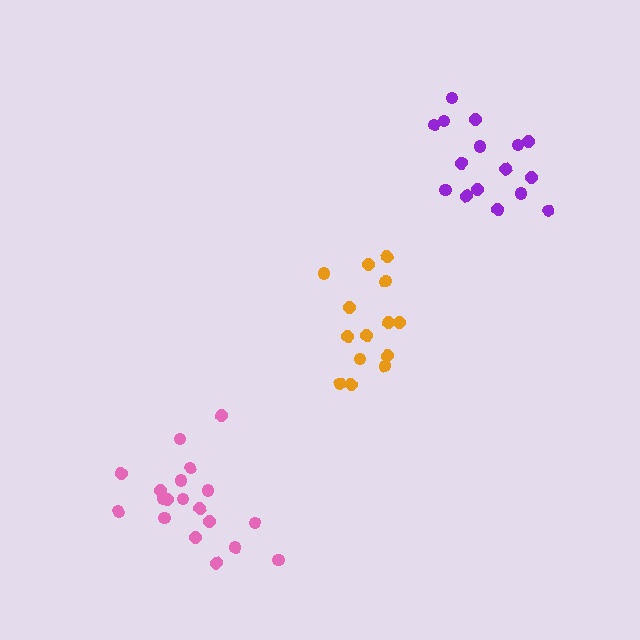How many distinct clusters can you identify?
There are 3 distinct clusters.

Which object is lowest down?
The pink cluster is bottommost.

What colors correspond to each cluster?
The clusters are colored: pink, purple, orange.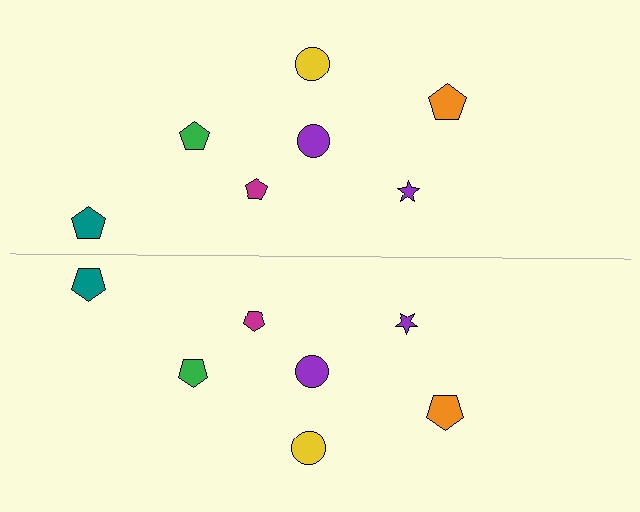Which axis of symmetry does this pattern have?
The pattern has a horizontal axis of symmetry running through the center of the image.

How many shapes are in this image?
There are 14 shapes in this image.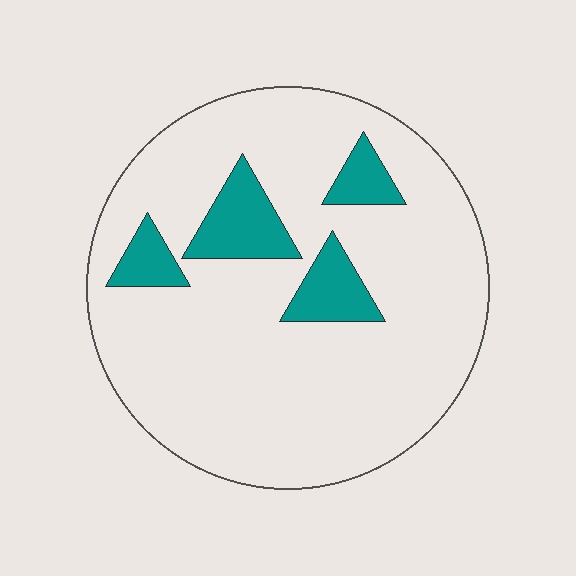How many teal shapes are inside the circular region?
4.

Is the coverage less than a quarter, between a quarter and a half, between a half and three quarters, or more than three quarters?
Less than a quarter.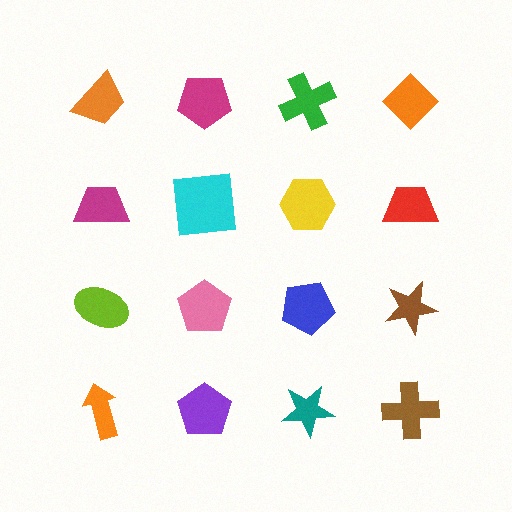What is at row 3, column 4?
A brown star.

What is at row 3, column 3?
A blue pentagon.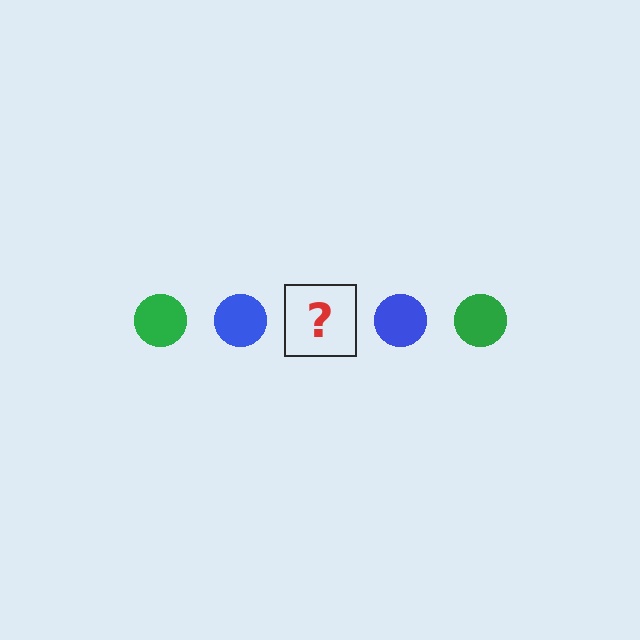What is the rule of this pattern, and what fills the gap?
The rule is that the pattern cycles through green, blue circles. The gap should be filled with a green circle.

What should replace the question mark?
The question mark should be replaced with a green circle.